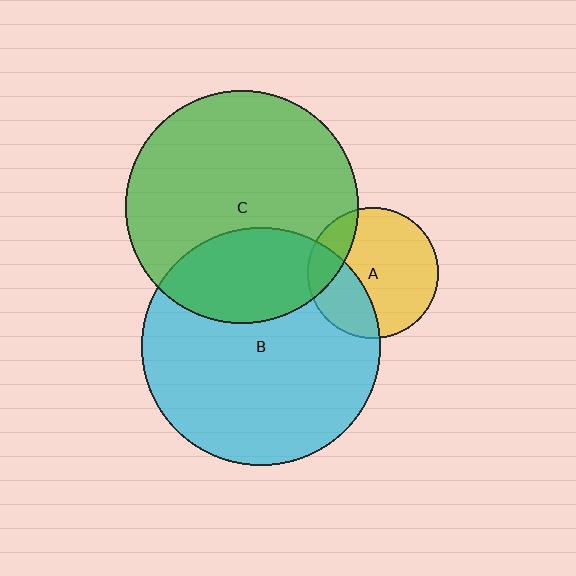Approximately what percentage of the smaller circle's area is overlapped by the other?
Approximately 30%.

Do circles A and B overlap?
Yes.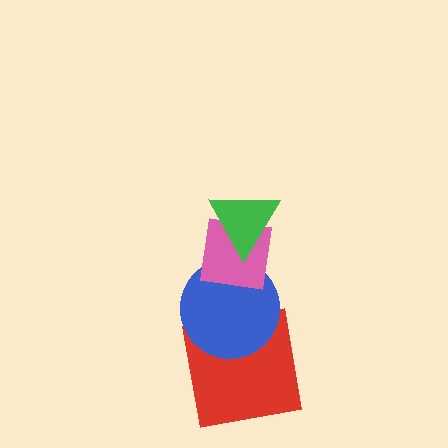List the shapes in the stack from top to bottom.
From top to bottom: the green triangle, the pink square, the blue circle, the red square.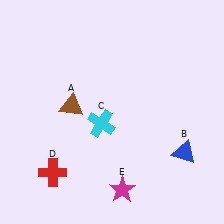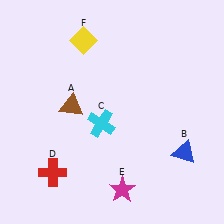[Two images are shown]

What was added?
A yellow diamond (F) was added in Image 2.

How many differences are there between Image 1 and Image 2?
There is 1 difference between the two images.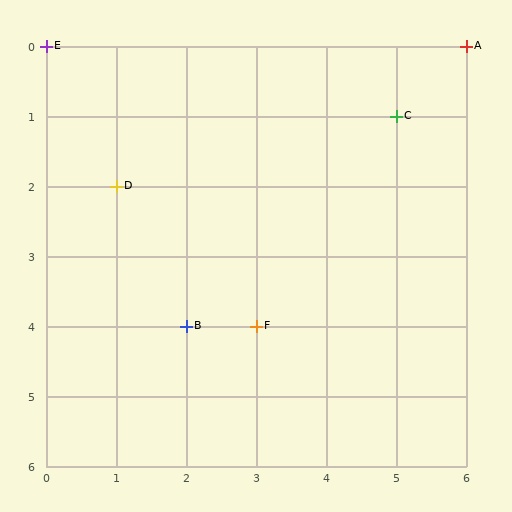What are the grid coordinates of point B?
Point B is at grid coordinates (2, 4).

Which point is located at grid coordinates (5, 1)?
Point C is at (5, 1).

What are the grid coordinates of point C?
Point C is at grid coordinates (5, 1).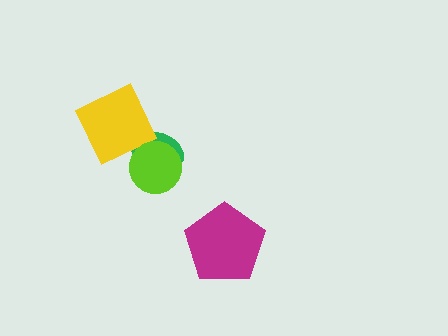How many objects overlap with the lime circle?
2 objects overlap with the lime circle.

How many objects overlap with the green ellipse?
2 objects overlap with the green ellipse.